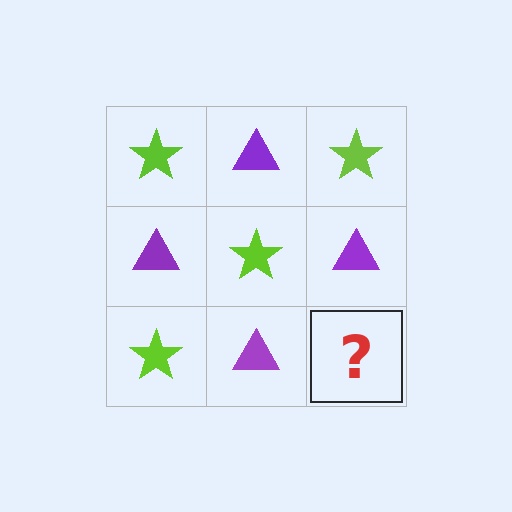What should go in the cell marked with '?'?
The missing cell should contain a lime star.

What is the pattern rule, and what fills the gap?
The rule is that it alternates lime star and purple triangle in a checkerboard pattern. The gap should be filled with a lime star.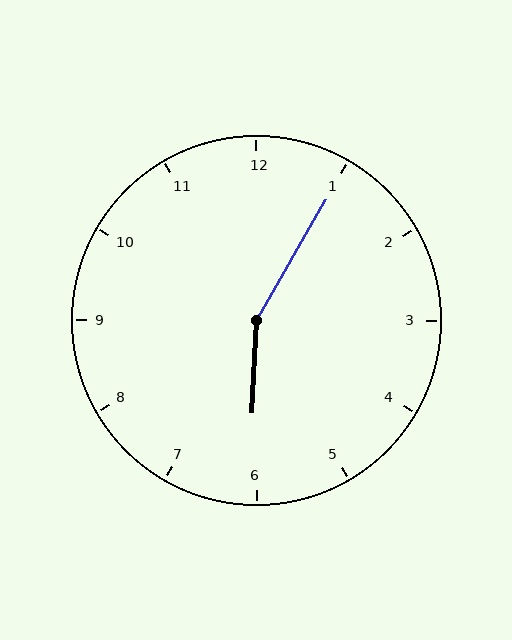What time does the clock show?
6:05.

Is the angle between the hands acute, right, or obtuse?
It is obtuse.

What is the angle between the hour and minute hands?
Approximately 152 degrees.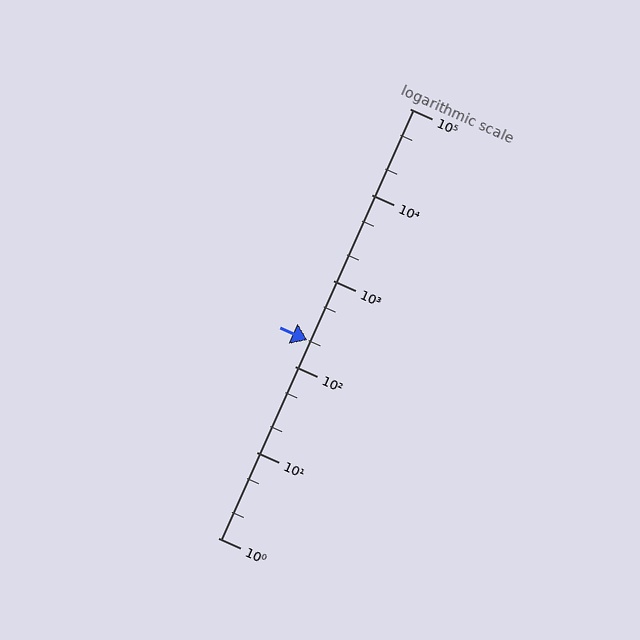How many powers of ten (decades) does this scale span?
The scale spans 5 decades, from 1 to 100000.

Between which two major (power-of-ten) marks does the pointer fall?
The pointer is between 100 and 1000.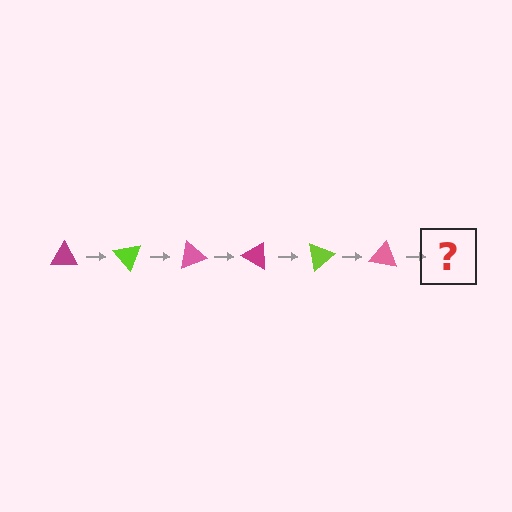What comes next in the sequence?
The next element should be a magenta triangle, rotated 300 degrees from the start.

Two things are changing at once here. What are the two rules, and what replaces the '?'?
The two rules are that it rotates 50 degrees each step and the color cycles through magenta, lime, and pink. The '?' should be a magenta triangle, rotated 300 degrees from the start.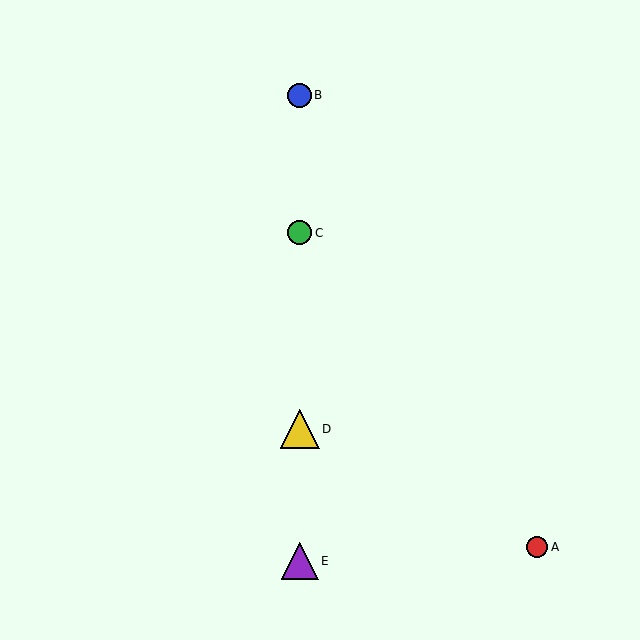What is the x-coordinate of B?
Object B is at x≈300.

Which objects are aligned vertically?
Objects B, C, D, E are aligned vertically.